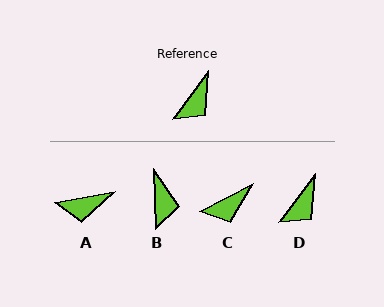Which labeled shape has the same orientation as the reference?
D.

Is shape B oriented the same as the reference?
No, it is off by about 39 degrees.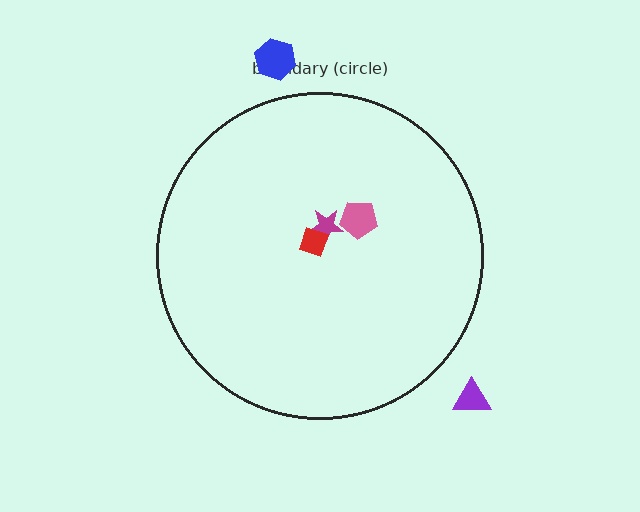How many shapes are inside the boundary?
3 inside, 2 outside.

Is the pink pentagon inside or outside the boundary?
Inside.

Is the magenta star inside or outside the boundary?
Inside.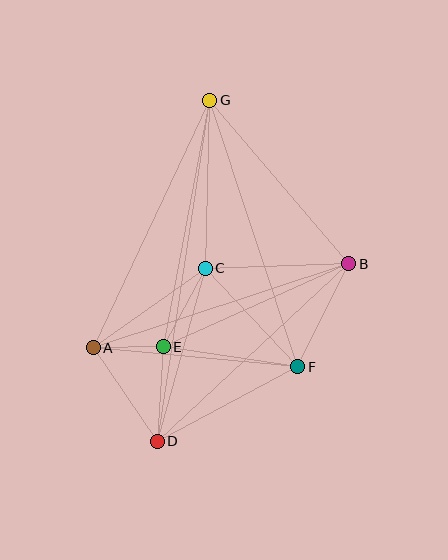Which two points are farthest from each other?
Points D and G are farthest from each other.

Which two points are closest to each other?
Points A and E are closest to each other.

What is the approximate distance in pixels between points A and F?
The distance between A and F is approximately 206 pixels.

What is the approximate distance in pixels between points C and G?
The distance between C and G is approximately 168 pixels.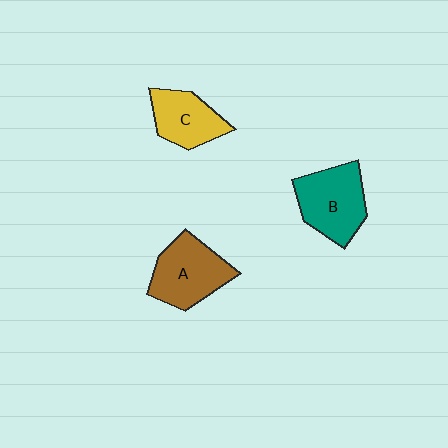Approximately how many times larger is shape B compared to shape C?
Approximately 1.3 times.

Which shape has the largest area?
Shape B (teal).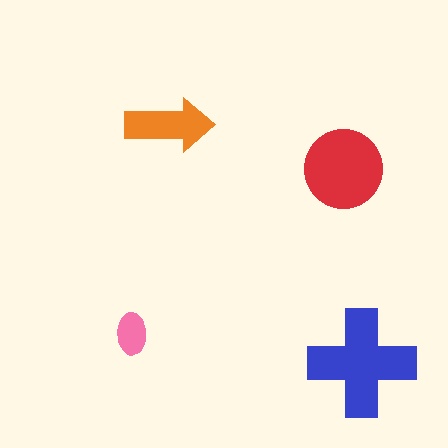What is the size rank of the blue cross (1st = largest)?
1st.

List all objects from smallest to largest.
The pink ellipse, the orange arrow, the red circle, the blue cross.